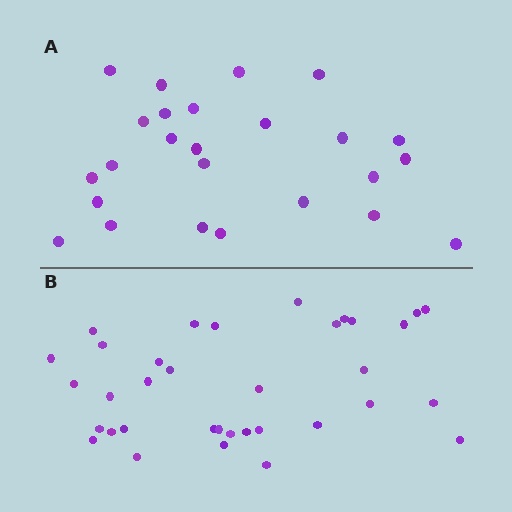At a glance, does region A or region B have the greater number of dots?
Region B (the bottom region) has more dots.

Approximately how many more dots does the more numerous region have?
Region B has roughly 10 or so more dots than region A.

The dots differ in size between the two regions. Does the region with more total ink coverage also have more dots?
No. Region A has more total ink coverage because its dots are larger, but region B actually contains more individual dots. Total area can be misleading — the number of items is what matters here.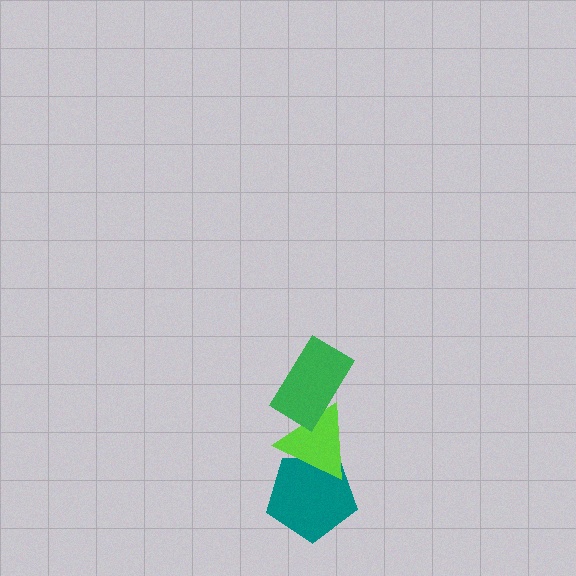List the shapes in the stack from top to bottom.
From top to bottom: the green rectangle, the lime triangle, the teal pentagon.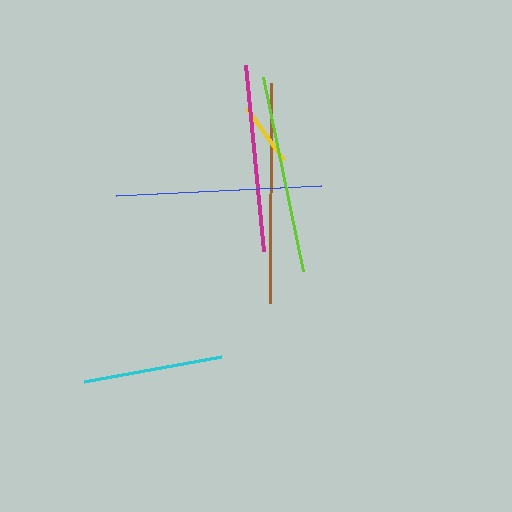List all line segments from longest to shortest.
From longest to shortest: brown, blue, lime, magenta, cyan, yellow.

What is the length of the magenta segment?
The magenta segment is approximately 187 pixels long.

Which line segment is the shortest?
The yellow line is the shortest at approximately 64 pixels.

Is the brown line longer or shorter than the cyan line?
The brown line is longer than the cyan line.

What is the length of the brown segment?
The brown segment is approximately 220 pixels long.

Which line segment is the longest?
The brown line is the longest at approximately 220 pixels.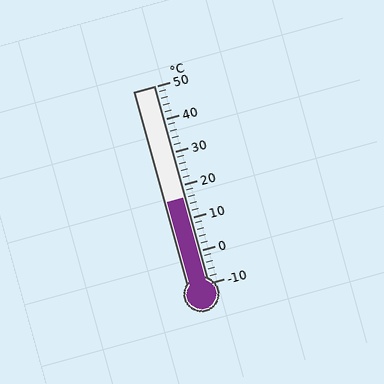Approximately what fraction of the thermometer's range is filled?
The thermometer is filled to approximately 45% of its range.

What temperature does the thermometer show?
The thermometer shows approximately 16°C.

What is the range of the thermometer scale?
The thermometer scale ranges from -10°C to 50°C.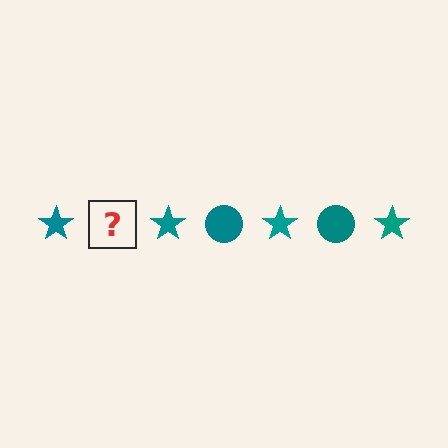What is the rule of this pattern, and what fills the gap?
The rule is that the pattern cycles through star, circle shapes in teal. The gap should be filled with a teal circle.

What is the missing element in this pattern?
The missing element is a teal circle.